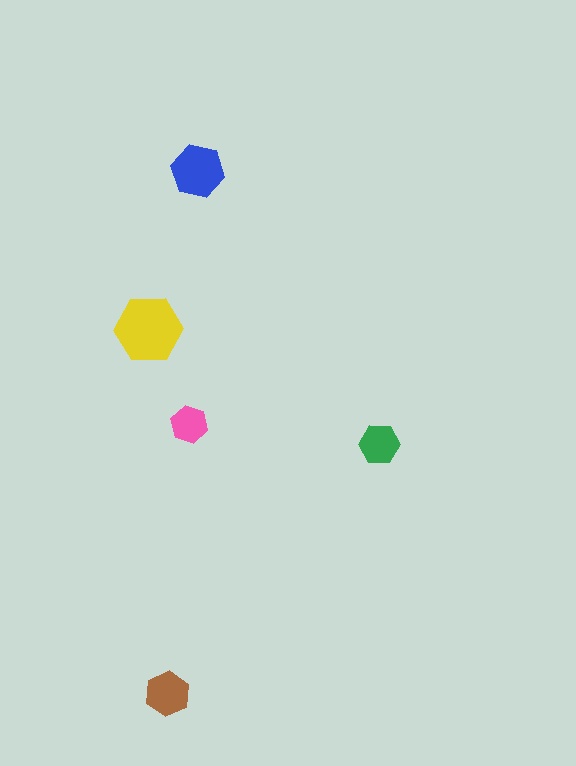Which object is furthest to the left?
The yellow hexagon is leftmost.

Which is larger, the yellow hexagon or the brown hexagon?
The yellow one.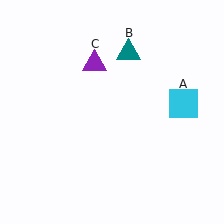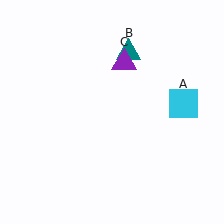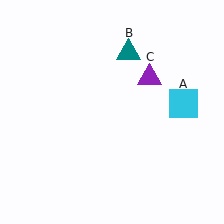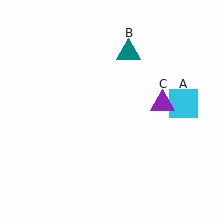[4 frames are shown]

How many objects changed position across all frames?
1 object changed position: purple triangle (object C).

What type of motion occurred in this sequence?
The purple triangle (object C) rotated clockwise around the center of the scene.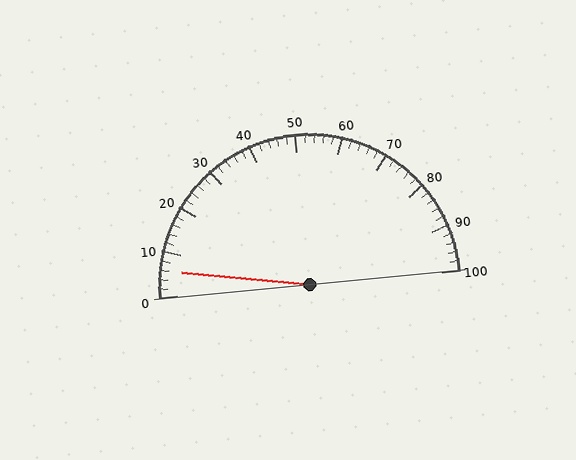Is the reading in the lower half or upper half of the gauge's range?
The reading is in the lower half of the range (0 to 100).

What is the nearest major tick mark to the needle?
The nearest major tick mark is 10.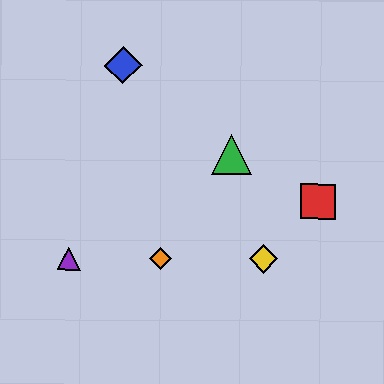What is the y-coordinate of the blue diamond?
The blue diamond is at y≈65.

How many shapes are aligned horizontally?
3 shapes (the yellow diamond, the purple triangle, the orange diamond) are aligned horizontally.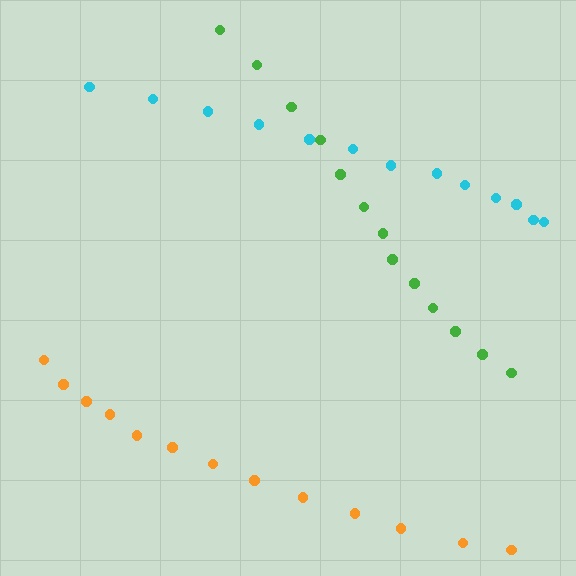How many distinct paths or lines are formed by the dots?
There are 3 distinct paths.